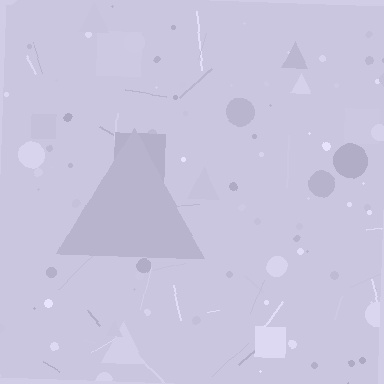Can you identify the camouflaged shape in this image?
The camouflaged shape is a triangle.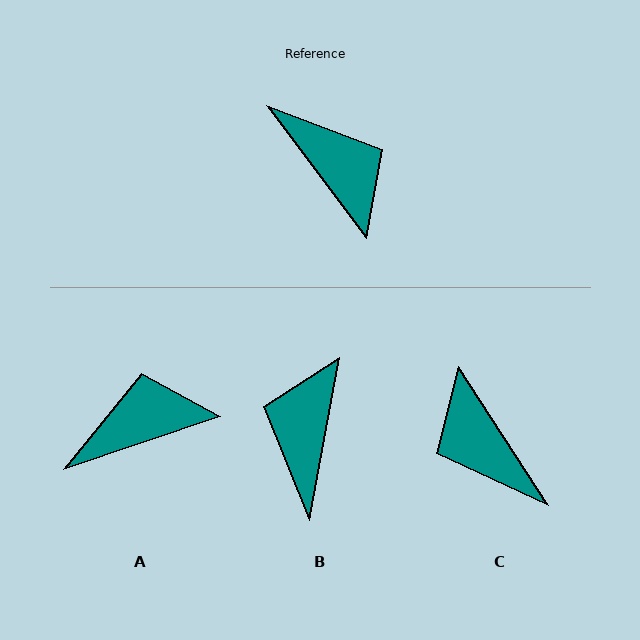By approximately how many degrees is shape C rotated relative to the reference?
Approximately 176 degrees counter-clockwise.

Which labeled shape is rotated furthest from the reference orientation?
C, about 176 degrees away.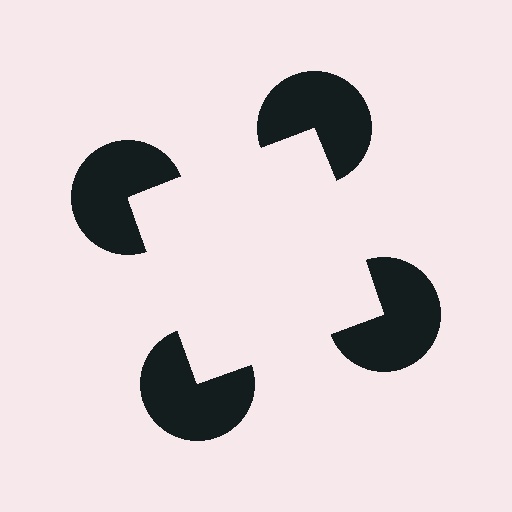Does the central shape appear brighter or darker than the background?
It typically appears slightly brighter than the background, even though no actual brightness change is drawn.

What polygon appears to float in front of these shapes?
An illusory square — its edges are inferred from the aligned wedge cuts in the pac-man discs, not physically drawn.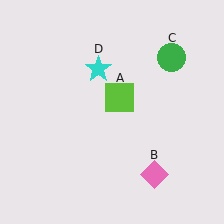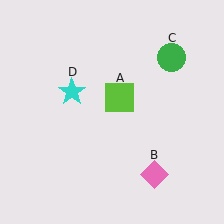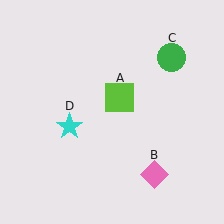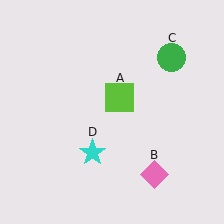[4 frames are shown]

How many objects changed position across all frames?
1 object changed position: cyan star (object D).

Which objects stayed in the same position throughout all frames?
Lime square (object A) and pink diamond (object B) and green circle (object C) remained stationary.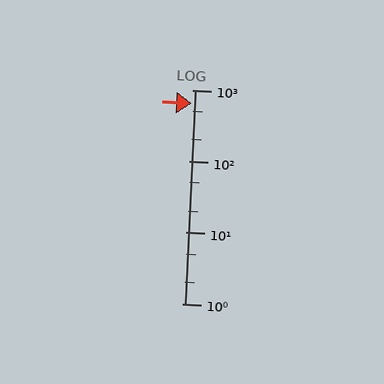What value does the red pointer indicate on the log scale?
The pointer indicates approximately 650.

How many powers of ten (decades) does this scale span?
The scale spans 3 decades, from 1 to 1000.